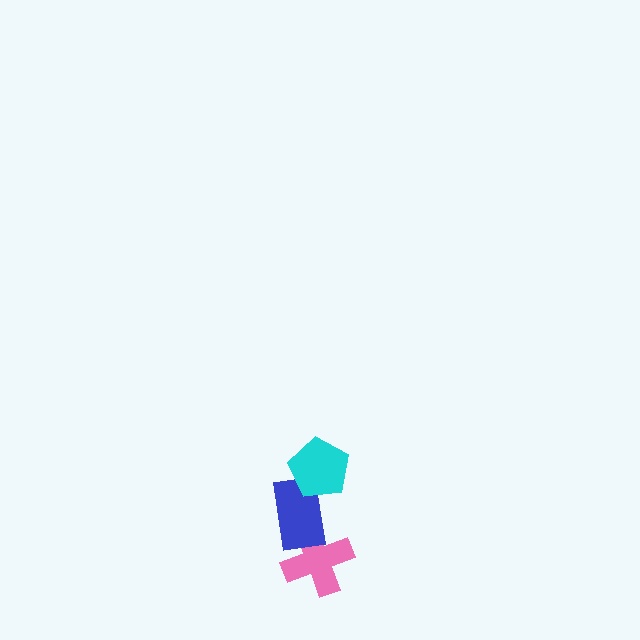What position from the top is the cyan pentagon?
The cyan pentagon is 1st from the top.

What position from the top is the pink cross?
The pink cross is 3rd from the top.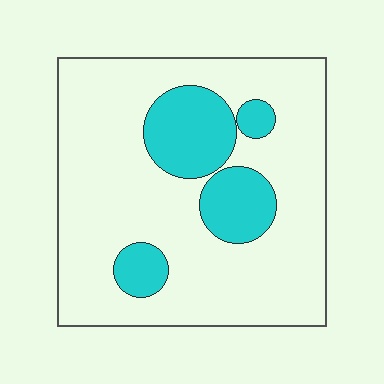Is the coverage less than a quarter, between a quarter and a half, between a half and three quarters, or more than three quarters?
Less than a quarter.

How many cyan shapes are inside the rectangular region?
4.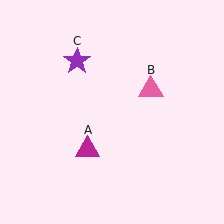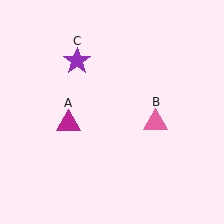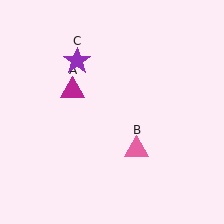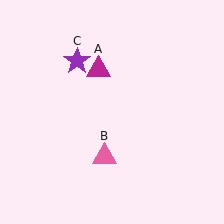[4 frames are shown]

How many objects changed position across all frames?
2 objects changed position: magenta triangle (object A), pink triangle (object B).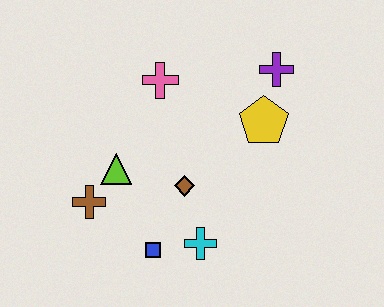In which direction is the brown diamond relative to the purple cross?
The brown diamond is below the purple cross.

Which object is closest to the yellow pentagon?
The purple cross is closest to the yellow pentagon.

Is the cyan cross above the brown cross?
No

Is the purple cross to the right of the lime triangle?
Yes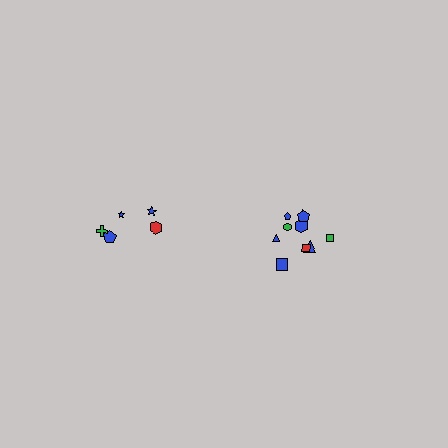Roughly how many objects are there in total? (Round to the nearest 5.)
Roughly 15 objects in total.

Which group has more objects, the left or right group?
The right group.